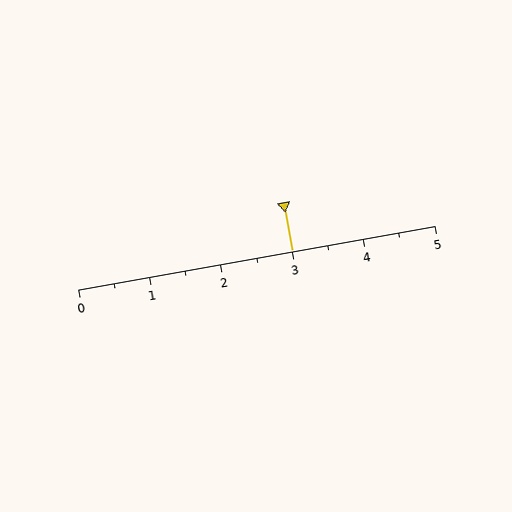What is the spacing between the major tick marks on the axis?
The major ticks are spaced 1 apart.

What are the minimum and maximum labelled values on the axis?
The axis runs from 0 to 5.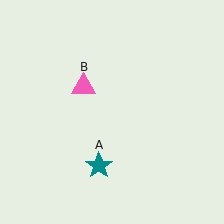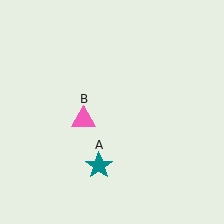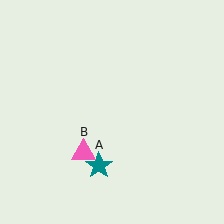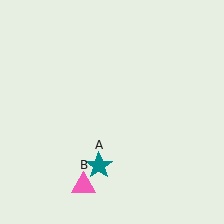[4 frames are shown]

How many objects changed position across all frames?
1 object changed position: pink triangle (object B).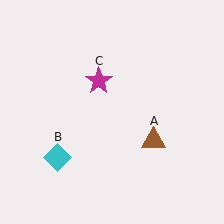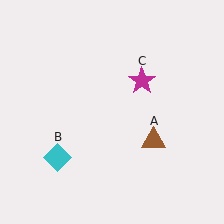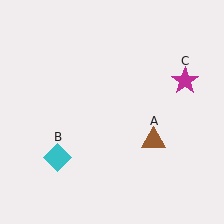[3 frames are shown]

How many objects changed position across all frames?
1 object changed position: magenta star (object C).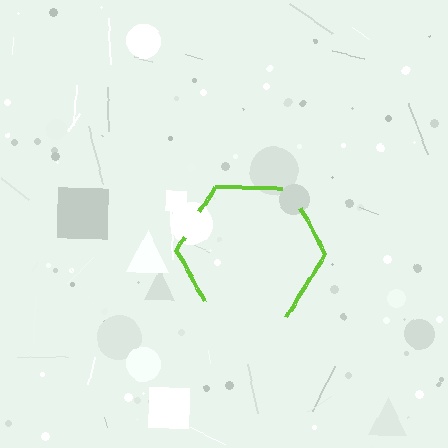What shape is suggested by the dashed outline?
The dashed outline suggests a hexagon.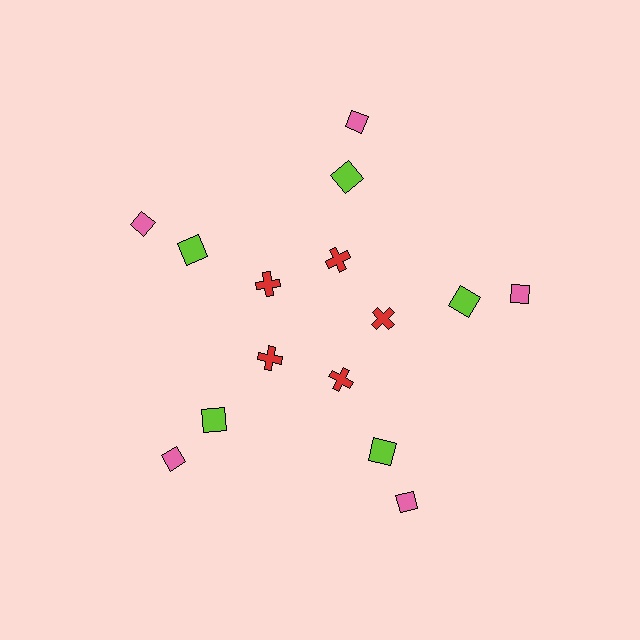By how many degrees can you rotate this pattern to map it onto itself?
The pattern maps onto itself every 72 degrees of rotation.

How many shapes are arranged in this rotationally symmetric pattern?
There are 15 shapes, arranged in 5 groups of 3.